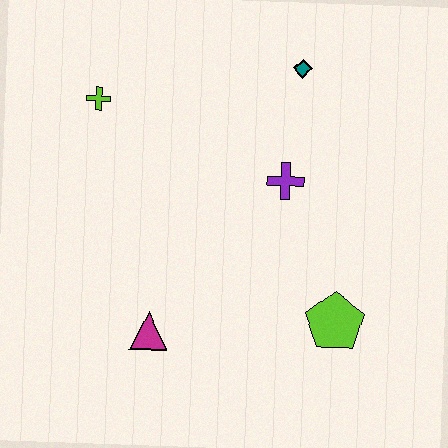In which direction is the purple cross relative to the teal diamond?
The purple cross is below the teal diamond.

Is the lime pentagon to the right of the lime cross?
Yes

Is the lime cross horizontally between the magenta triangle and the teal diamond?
No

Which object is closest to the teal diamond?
The purple cross is closest to the teal diamond.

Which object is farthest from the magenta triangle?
The teal diamond is farthest from the magenta triangle.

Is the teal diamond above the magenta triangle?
Yes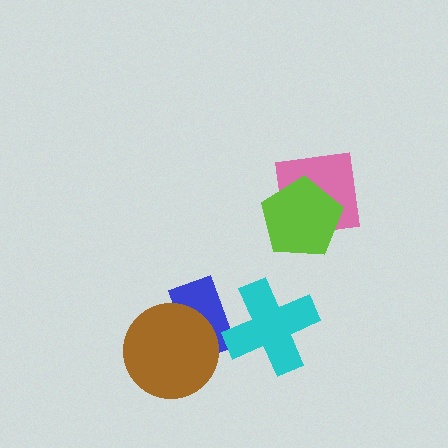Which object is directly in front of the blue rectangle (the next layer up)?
The cyan cross is directly in front of the blue rectangle.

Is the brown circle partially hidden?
No, no other shape covers it.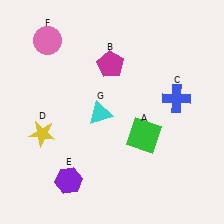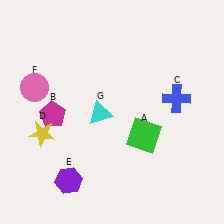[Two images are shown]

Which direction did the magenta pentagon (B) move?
The magenta pentagon (B) moved left.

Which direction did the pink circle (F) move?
The pink circle (F) moved down.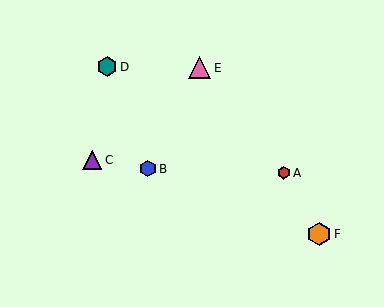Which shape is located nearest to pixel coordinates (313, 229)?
The orange hexagon (labeled F) at (319, 234) is nearest to that location.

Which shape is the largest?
The orange hexagon (labeled F) is the largest.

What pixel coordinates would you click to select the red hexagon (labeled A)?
Click at (284, 173) to select the red hexagon A.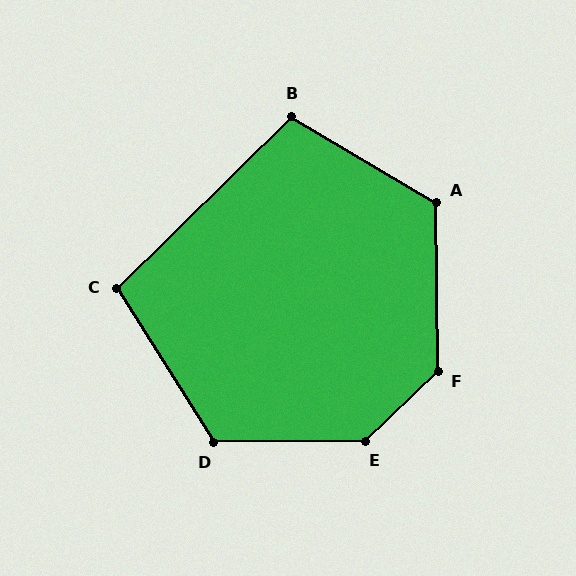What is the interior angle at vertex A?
Approximately 121 degrees (obtuse).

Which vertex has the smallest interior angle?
C, at approximately 102 degrees.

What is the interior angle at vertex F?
Approximately 133 degrees (obtuse).